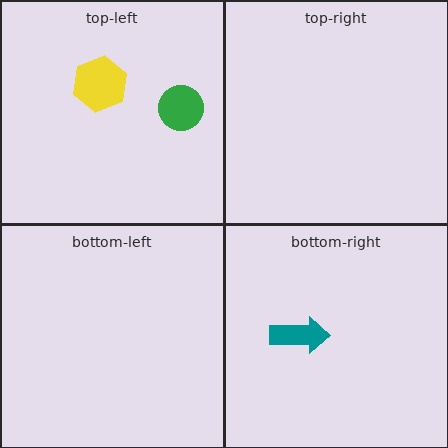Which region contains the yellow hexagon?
The top-left region.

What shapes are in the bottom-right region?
The teal arrow.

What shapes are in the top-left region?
The green circle, the yellow hexagon.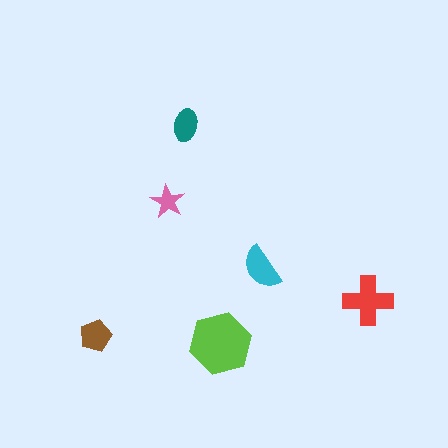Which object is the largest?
The lime hexagon.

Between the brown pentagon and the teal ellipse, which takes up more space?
The brown pentagon.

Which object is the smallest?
The pink star.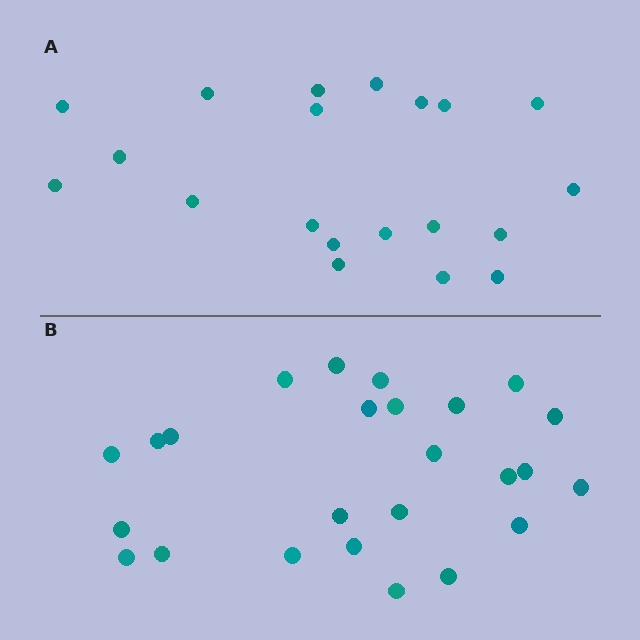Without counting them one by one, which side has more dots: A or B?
Region B (the bottom region) has more dots.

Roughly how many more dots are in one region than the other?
Region B has about 5 more dots than region A.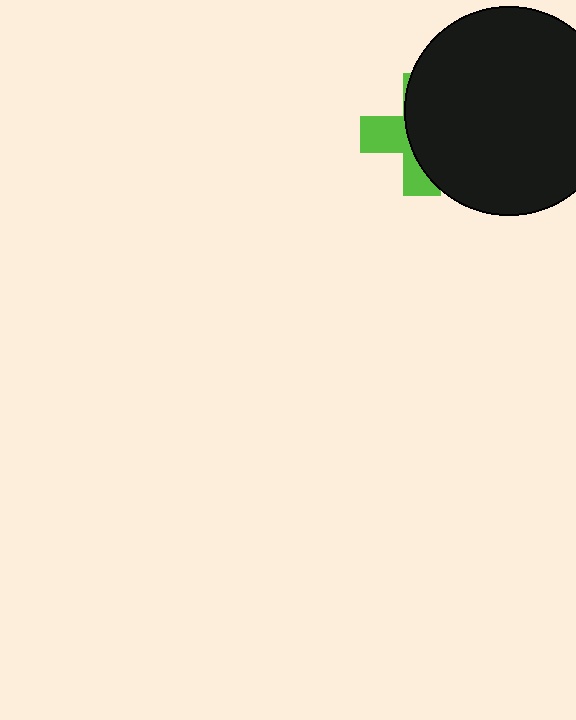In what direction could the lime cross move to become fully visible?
The lime cross could move left. That would shift it out from behind the black circle entirely.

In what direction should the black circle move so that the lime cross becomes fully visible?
The black circle should move right. That is the shortest direction to clear the overlap and leave the lime cross fully visible.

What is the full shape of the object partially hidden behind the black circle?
The partially hidden object is a lime cross.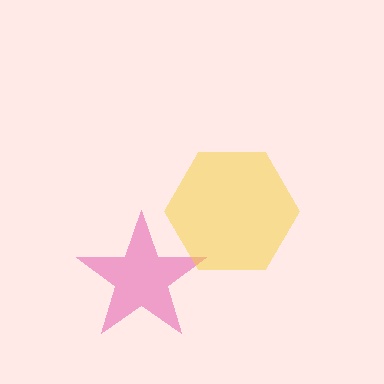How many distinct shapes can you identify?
There are 2 distinct shapes: a pink star, a yellow hexagon.